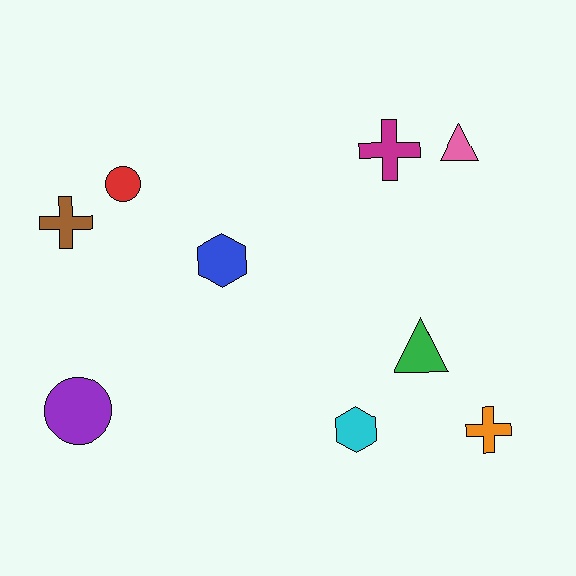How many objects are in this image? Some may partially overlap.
There are 9 objects.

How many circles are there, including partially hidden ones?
There are 2 circles.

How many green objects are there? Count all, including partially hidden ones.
There is 1 green object.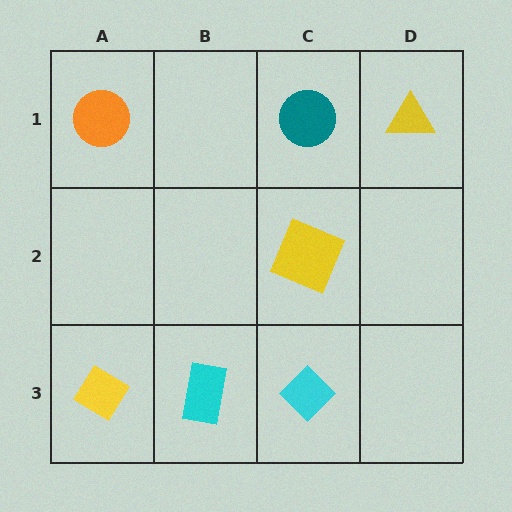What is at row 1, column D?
A yellow triangle.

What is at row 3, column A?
A yellow diamond.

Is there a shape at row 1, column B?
No, that cell is empty.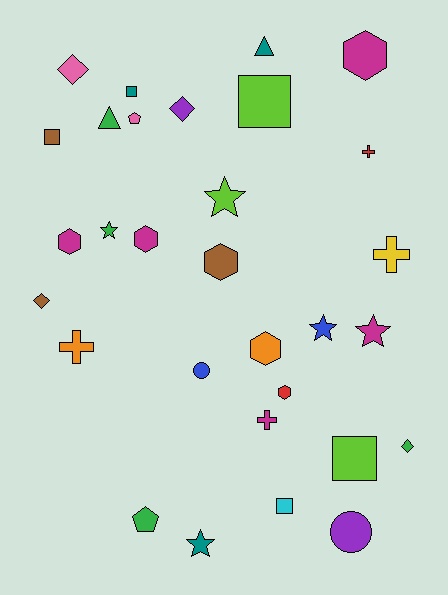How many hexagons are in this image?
There are 6 hexagons.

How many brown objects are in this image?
There are 3 brown objects.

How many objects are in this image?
There are 30 objects.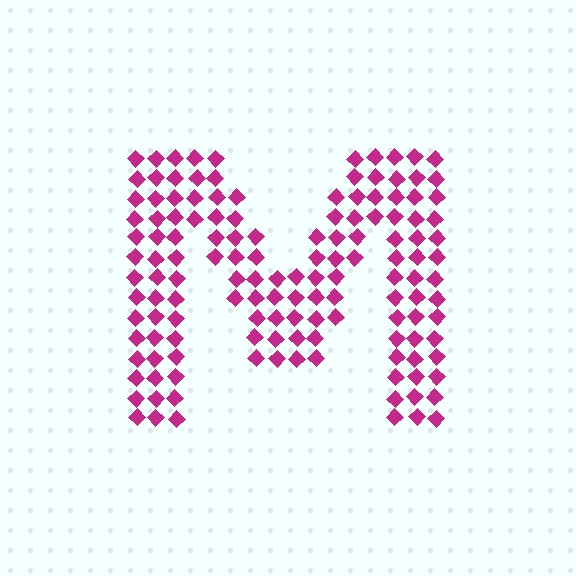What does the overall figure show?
The overall figure shows the letter M.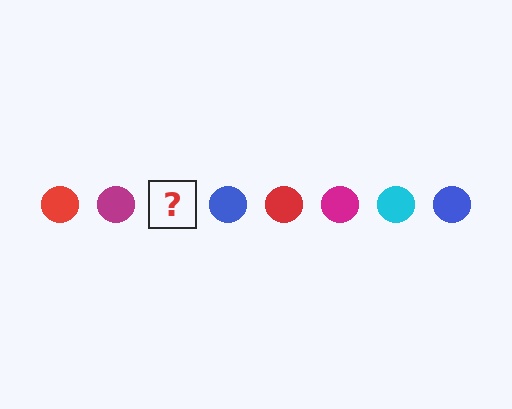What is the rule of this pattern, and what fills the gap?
The rule is that the pattern cycles through red, magenta, cyan, blue circles. The gap should be filled with a cyan circle.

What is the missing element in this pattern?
The missing element is a cyan circle.